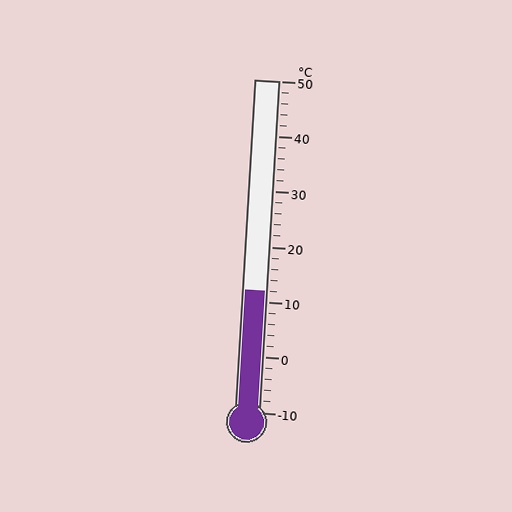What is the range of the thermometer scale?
The thermometer scale ranges from -10°C to 50°C.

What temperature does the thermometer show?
The thermometer shows approximately 12°C.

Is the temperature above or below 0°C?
The temperature is above 0°C.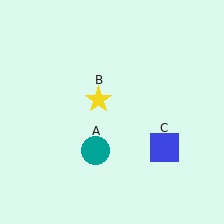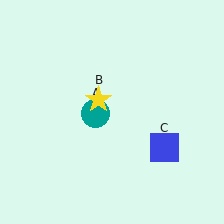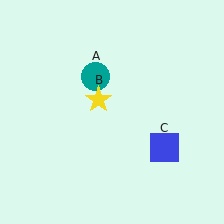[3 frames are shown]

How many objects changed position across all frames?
1 object changed position: teal circle (object A).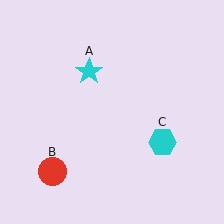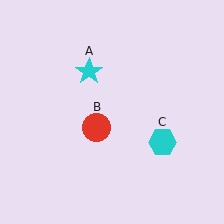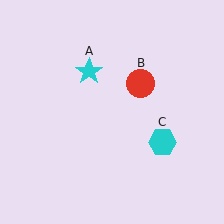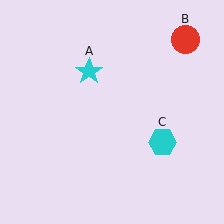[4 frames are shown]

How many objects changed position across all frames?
1 object changed position: red circle (object B).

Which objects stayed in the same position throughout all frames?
Cyan star (object A) and cyan hexagon (object C) remained stationary.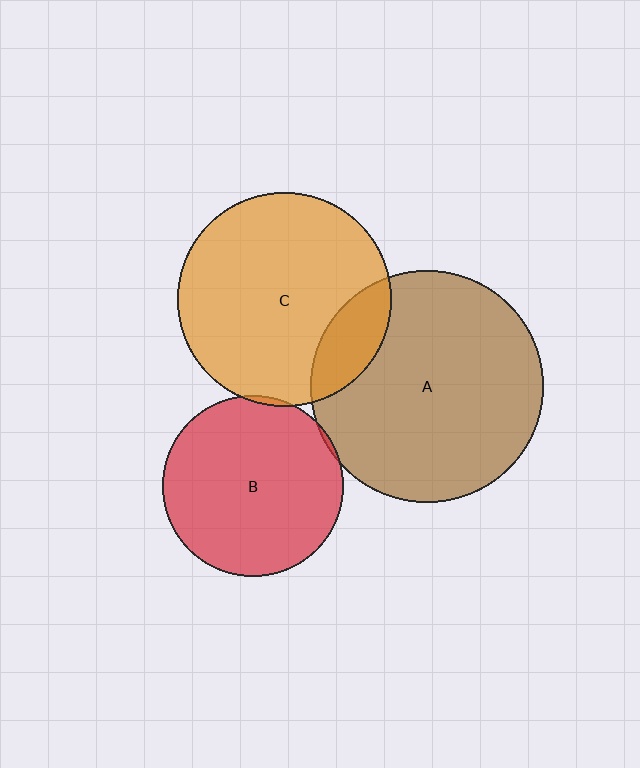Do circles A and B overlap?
Yes.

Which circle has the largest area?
Circle A (brown).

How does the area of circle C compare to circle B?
Approximately 1.4 times.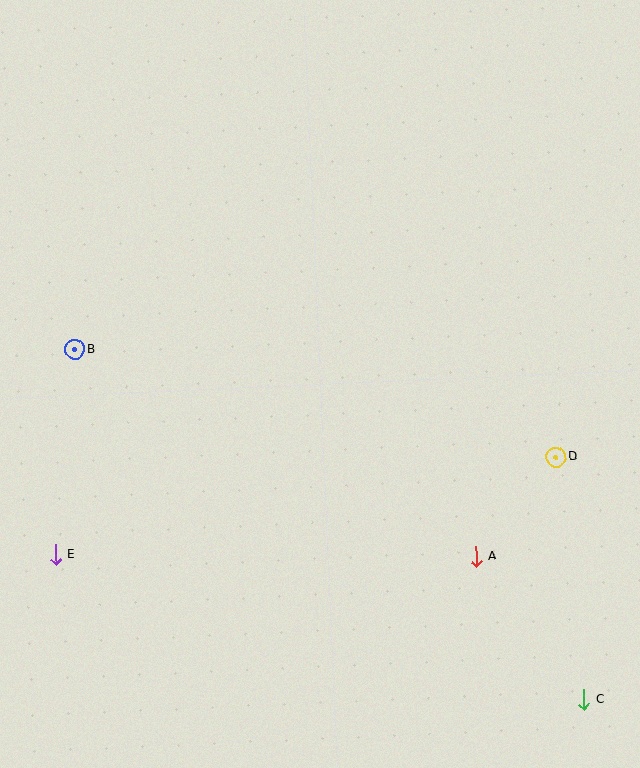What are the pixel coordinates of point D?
Point D is at (556, 457).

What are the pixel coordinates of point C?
Point C is at (584, 699).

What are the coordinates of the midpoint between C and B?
The midpoint between C and B is at (330, 524).